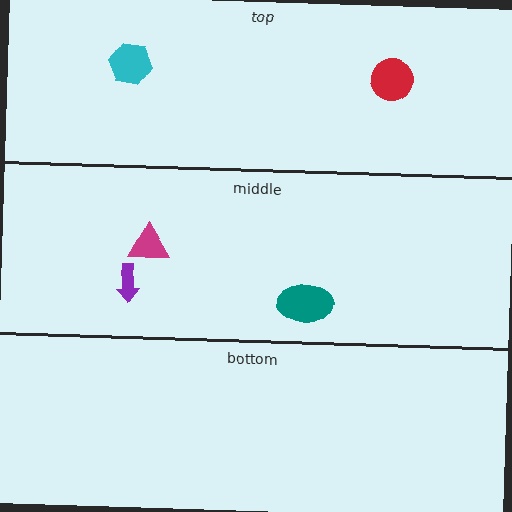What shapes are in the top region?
The red circle, the cyan hexagon.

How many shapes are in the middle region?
3.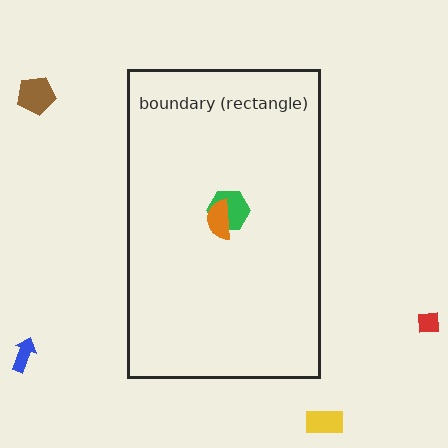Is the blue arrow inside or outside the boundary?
Outside.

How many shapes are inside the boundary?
2 inside, 4 outside.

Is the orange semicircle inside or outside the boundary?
Inside.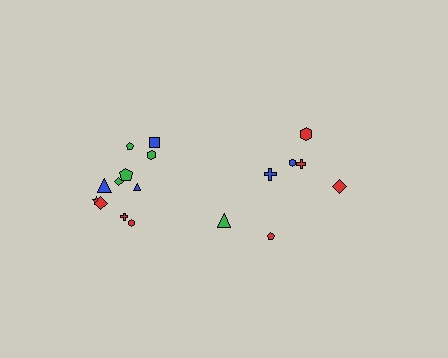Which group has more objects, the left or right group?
The left group.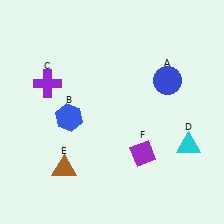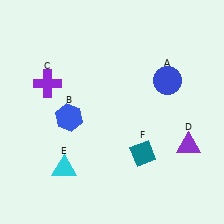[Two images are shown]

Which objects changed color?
D changed from cyan to purple. E changed from brown to cyan. F changed from purple to teal.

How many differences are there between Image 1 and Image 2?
There are 3 differences between the two images.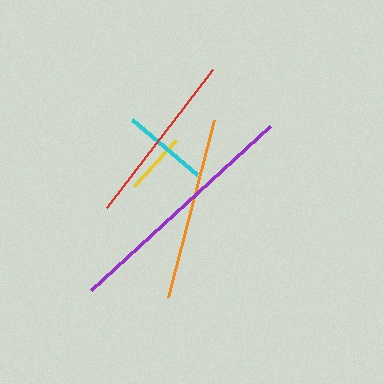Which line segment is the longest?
The purple line is the longest at approximately 243 pixels.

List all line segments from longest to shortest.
From longest to shortest: purple, orange, red, cyan, yellow.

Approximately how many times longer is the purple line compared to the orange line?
The purple line is approximately 1.3 times the length of the orange line.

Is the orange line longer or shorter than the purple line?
The purple line is longer than the orange line.